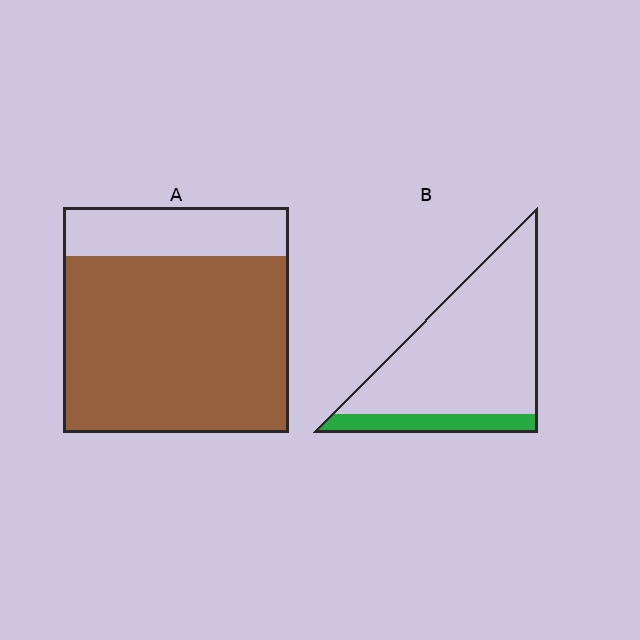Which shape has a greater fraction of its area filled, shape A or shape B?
Shape A.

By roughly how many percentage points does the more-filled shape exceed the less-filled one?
By roughly 60 percentage points (A over B).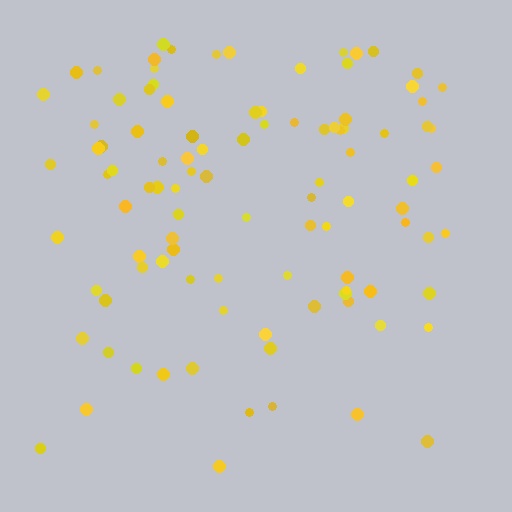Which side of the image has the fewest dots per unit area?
The bottom.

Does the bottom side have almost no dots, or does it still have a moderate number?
Still a moderate number, just noticeably fewer than the top.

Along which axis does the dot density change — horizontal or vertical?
Vertical.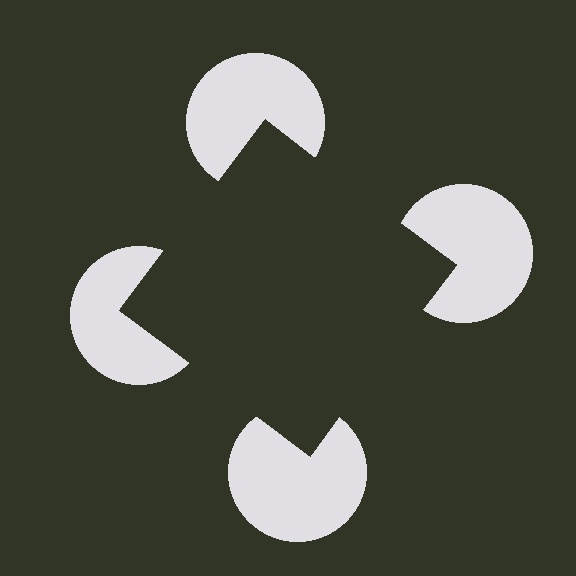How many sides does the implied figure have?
4 sides.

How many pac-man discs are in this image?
There are 4 — one at each vertex of the illusory square.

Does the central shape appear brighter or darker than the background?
It typically appears slightly darker than the background, even though no actual brightness change is drawn.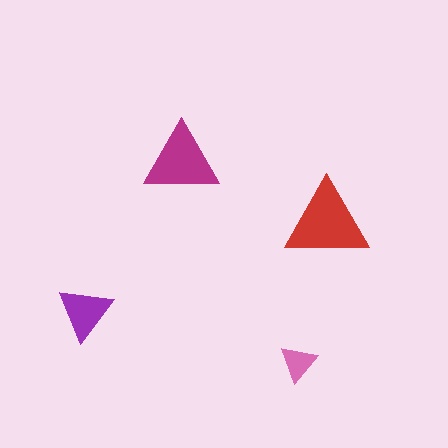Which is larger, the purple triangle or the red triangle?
The red one.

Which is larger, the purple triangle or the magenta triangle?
The magenta one.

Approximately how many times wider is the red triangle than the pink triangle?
About 2 times wider.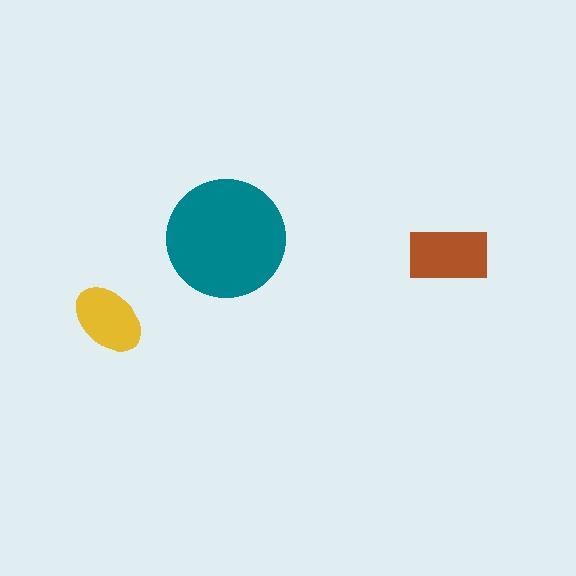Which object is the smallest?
The yellow ellipse.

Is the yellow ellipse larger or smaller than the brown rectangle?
Smaller.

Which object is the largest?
The teal circle.